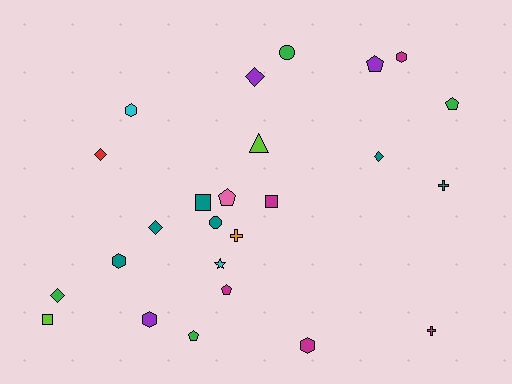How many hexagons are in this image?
There are 5 hexagons.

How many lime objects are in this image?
There are 2 lime objects.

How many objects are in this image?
There are 25 objects.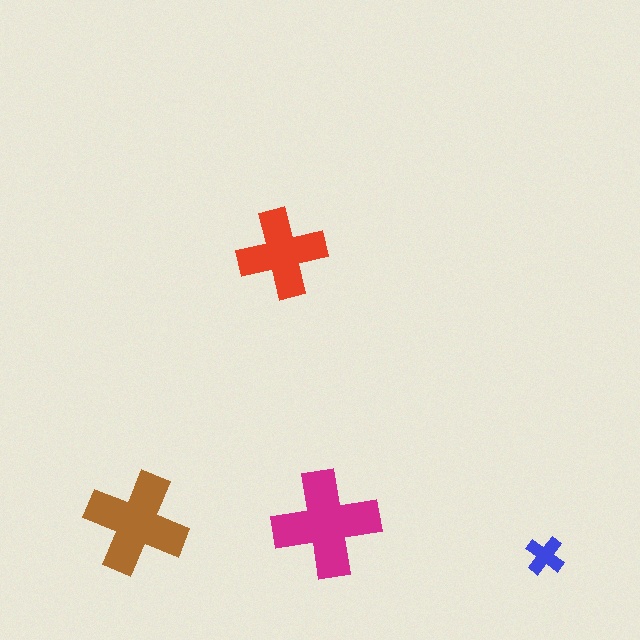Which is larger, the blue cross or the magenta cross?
The magenta one.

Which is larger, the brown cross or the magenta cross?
The magenta one.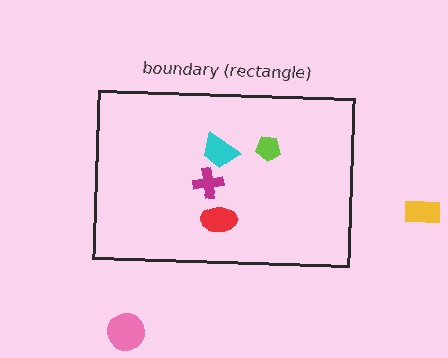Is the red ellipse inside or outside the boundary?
Inside.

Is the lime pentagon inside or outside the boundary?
Inside.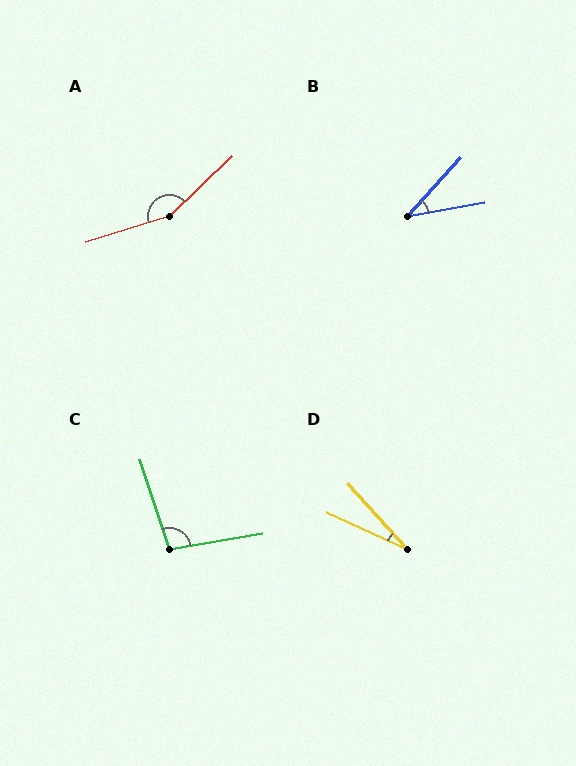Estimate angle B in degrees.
Approximately 38 degrees.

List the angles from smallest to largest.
D (23°), B (38°), C (99°), A (154°).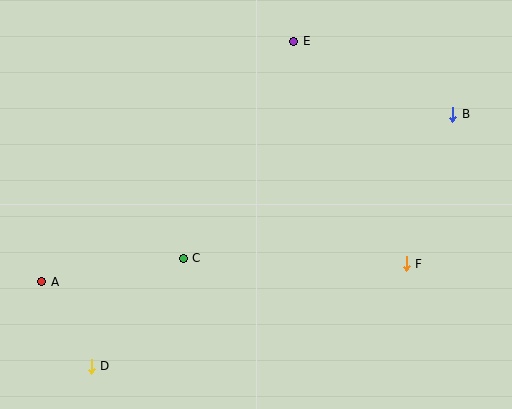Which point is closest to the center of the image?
Point C at (183, 258) is closest to the center.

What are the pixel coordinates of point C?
Point C is at (183, 258).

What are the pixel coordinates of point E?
Point E is at (294, 41).